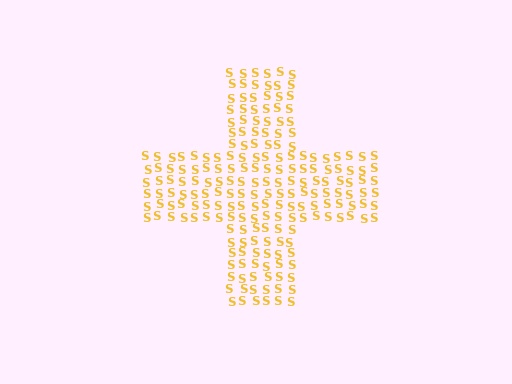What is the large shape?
The large shape is a cross.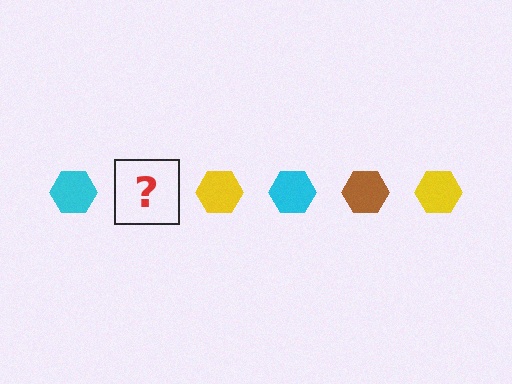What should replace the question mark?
The question mark should be replaced with a brown hexagon.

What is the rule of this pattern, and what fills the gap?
The rule is that the pattern cycles through cyan, brown, yellow hexagons. The gap should be filled with a brown hexagon.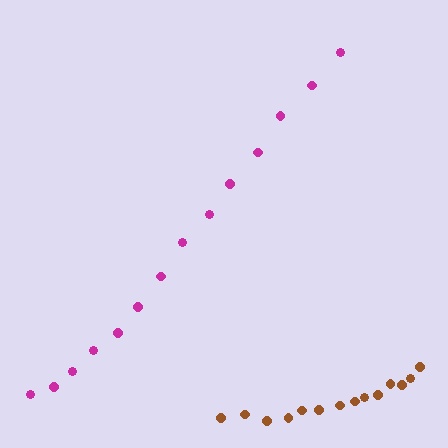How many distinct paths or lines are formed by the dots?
There are 2 distinct paths.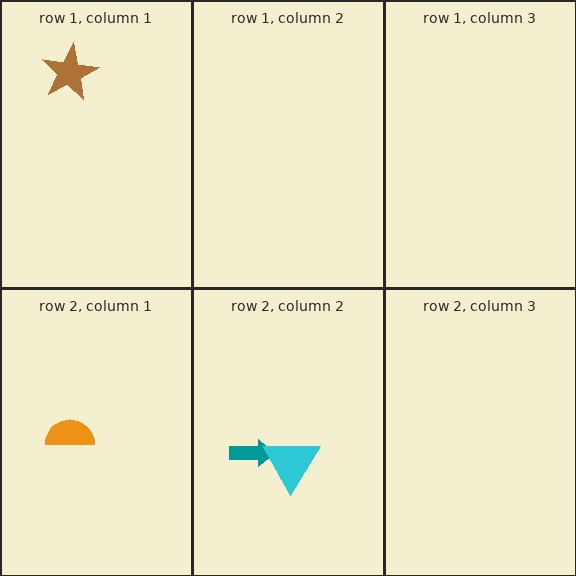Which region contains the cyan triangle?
The row 2, column 2 region.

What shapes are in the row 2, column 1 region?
The orange semicircle.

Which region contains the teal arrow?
The row 2, column 2 region.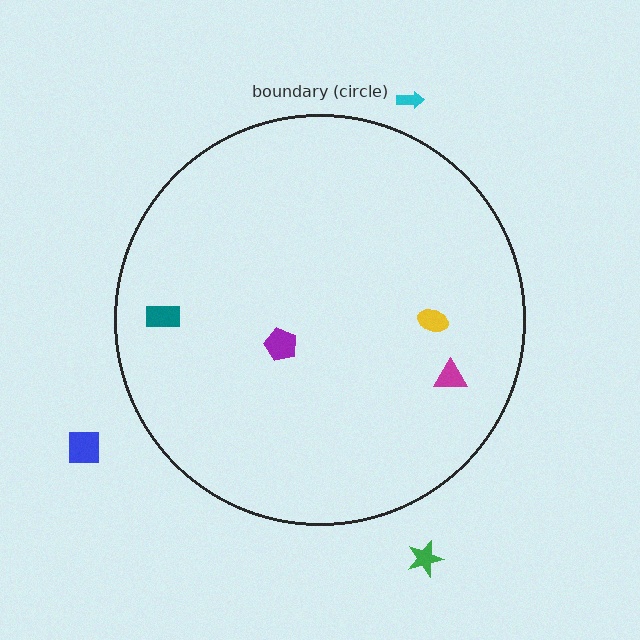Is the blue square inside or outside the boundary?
Outside.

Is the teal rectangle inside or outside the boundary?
Inside.